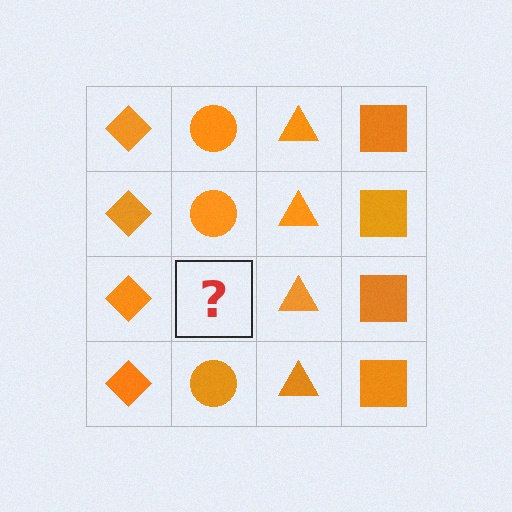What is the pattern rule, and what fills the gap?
The rule is that each column has a consistent shape. The gap should be filled with an orange circle.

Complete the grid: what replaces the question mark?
The question mark should be replaced with an orange circle.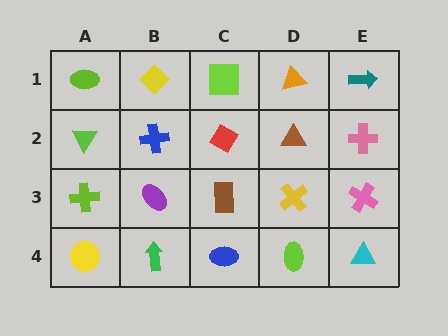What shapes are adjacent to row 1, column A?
A lime triangle (row 2, column A), a yellow diamond (row 1, column B).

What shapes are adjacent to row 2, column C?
A lime square (row 1, column C), a brown rectangle (row 3, column C), a blue cross (row 2, column B), a brown triangle (row 2, column D).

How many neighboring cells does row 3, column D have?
4.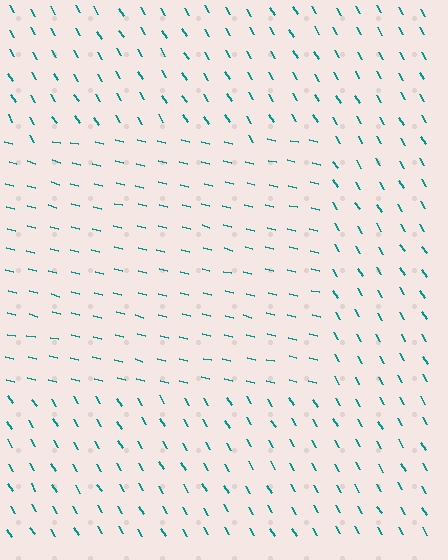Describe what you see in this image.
The image is filled with small teal line segments. A rectangle region in the image has lines oriented differently from the surrounding lines, creating a visible texture boundary.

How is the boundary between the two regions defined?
The boundary is defined purely by a change in line orientation (approximately 45 degrees difference). All lines are the same color and thickness.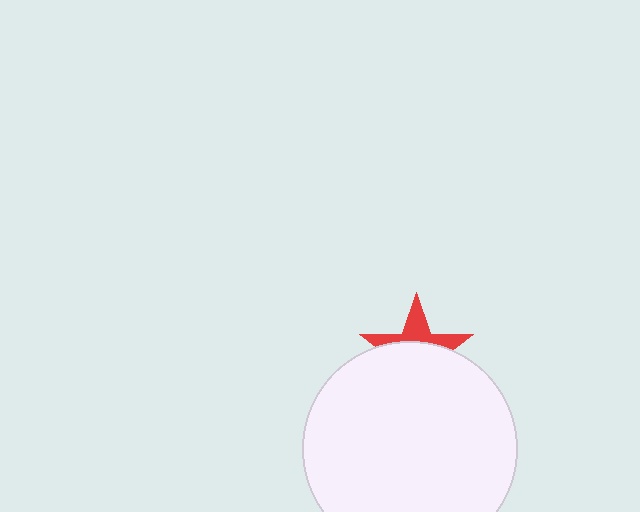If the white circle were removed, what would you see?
You would see the complete red star.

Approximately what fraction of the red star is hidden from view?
Roughly 61% of the red star is hidden behind the white circle.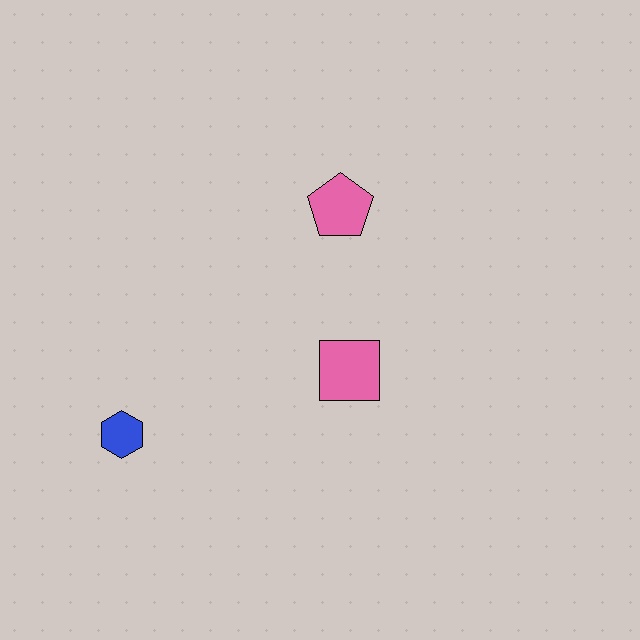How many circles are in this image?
There are no circles.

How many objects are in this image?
There are 3 objects.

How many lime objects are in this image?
There are no lime objects.